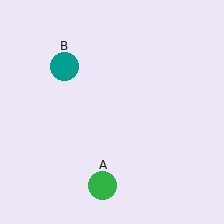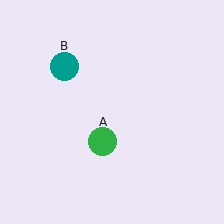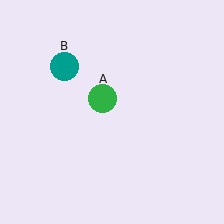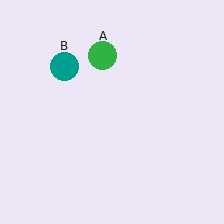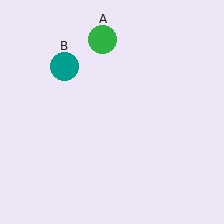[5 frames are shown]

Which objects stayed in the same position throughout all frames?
Teal circle (object B) remained stationary.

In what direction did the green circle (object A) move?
The green circle (object A) moved up.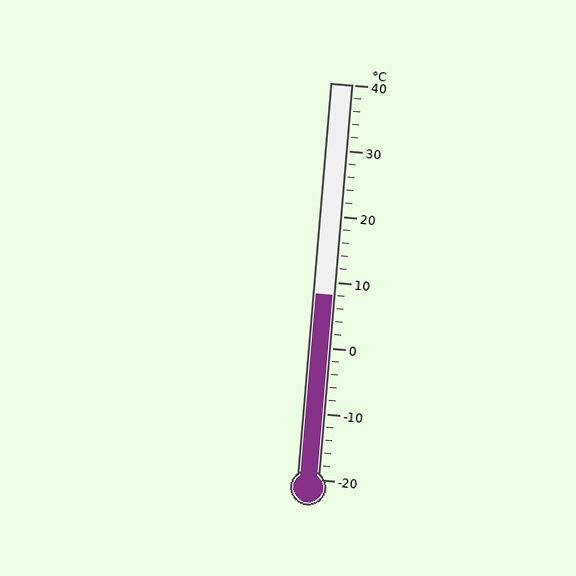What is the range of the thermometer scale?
The thermometer scale ranges from -20°C to 40°C.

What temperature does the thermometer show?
The thermometer shows approximately 8°C.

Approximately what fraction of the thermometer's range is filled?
The thermometer is filled to approximately 45% of its range.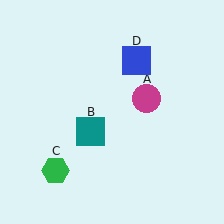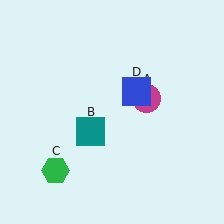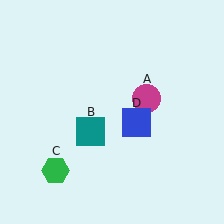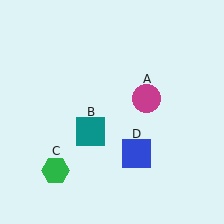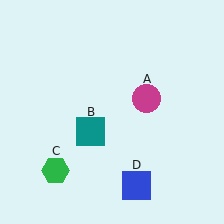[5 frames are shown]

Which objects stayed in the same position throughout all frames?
Magenta circle (object A) and teal square (object B) and green hexagon (object C) remained stationary.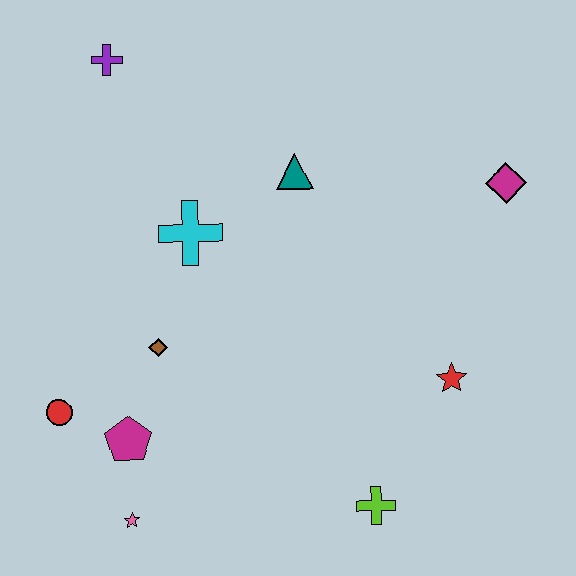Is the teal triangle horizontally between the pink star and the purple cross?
No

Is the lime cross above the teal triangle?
No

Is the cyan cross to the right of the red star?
No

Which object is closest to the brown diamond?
The magenta pentagon is closest to the brown diamond.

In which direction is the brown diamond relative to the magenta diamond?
The brown diamond is to the left of the magenta diamond.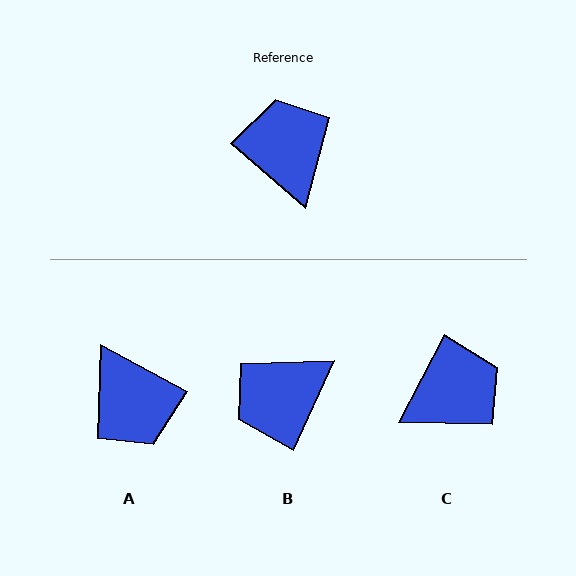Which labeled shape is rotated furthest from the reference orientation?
A, about 168 degrees away.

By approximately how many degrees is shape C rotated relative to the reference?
Approximately 77 degrees clockwise.